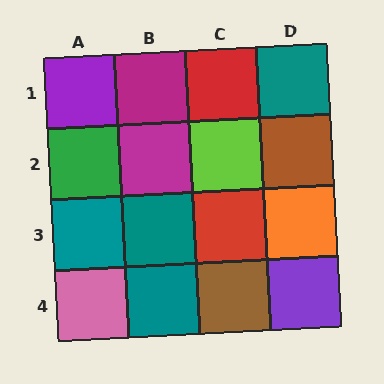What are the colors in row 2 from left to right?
Green, magenta, lime, brown.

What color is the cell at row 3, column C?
Red.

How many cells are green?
1 cell is green.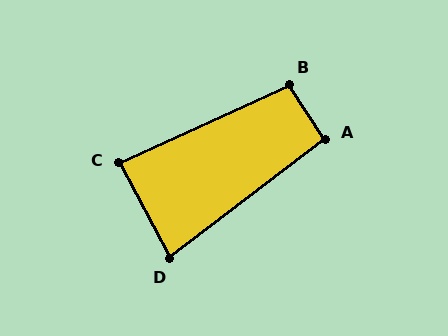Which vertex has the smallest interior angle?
D, at approximately 81 degrees.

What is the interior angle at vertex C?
Approximately 86 degrees (approximately right).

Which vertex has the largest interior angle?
B, at approximately 99 degrees.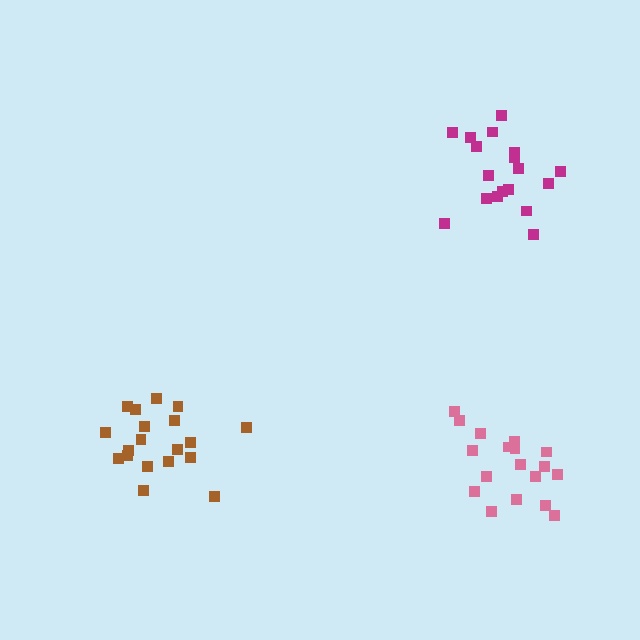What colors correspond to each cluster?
The clusters are colored: brown, pink, magenta.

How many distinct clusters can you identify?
There are 3 distinct clusters.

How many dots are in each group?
Group 1: 19 dots, Group 2: 18 dots, Group 3: 18 dots (55 total).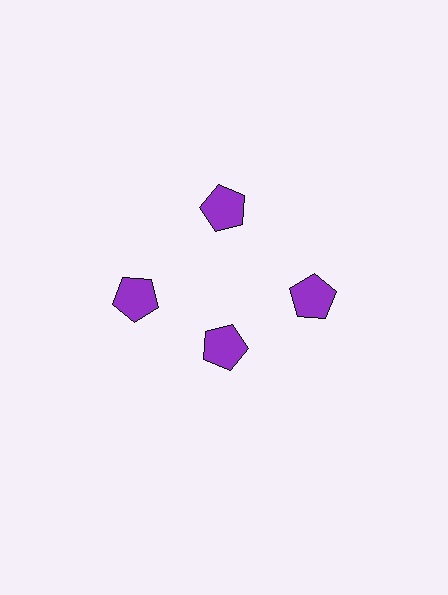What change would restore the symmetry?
The symmetry would be restored by moving it outward, back onto the ring so that all 4 pentagons sit at equal angles and equal distance from the center.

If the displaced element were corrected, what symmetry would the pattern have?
It would have 4-fold rotational symmetry — the pattern would map onto itself every 90 degrees.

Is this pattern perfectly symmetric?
No. The 4 purple pentagons are arranged in a ring, but one element near the 6 o'clock position is pulled inward toward the center, breaking the 4-fold rotational symmetry.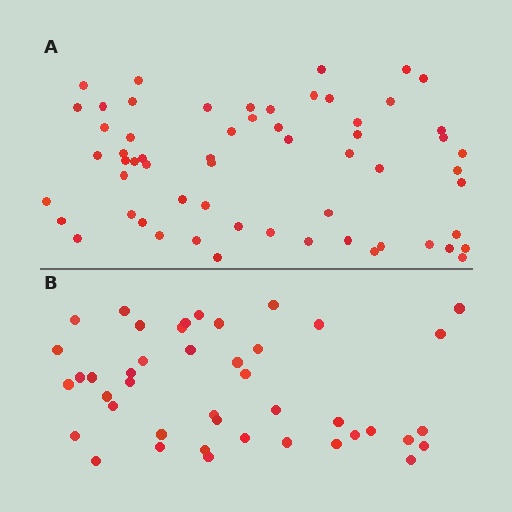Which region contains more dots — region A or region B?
Region A (the top region) has more dots.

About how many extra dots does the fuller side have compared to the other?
Region A has approximately 15 more dots than region B.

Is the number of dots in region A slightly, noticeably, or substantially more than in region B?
Region A has noticeably more, but not dramatically so. The ratio is roughly 1.4 to 1.